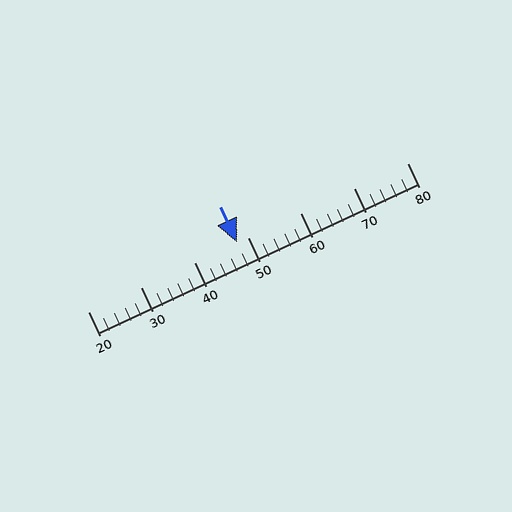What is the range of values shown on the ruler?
The ruler shows values from 20 to 80.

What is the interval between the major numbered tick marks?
The major tick marks are spaced 10 units apart.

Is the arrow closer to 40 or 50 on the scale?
The arrow is closer to 50.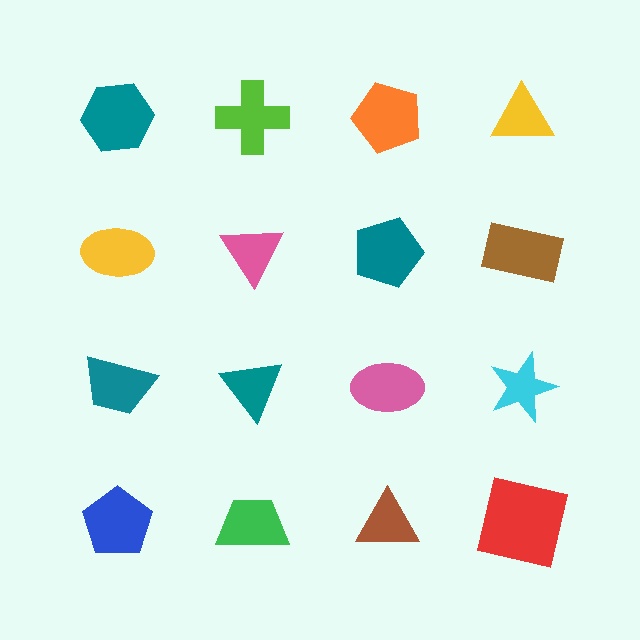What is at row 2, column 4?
A brown rectangle.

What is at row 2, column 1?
A yellow ellipse.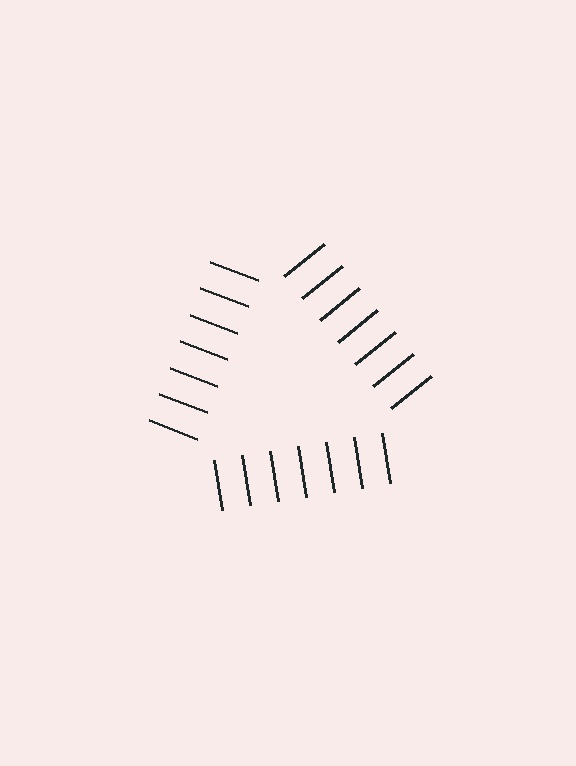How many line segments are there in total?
21 — 7 along each of the 3 edges.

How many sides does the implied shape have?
3 sides — the line-ends trace a triangle.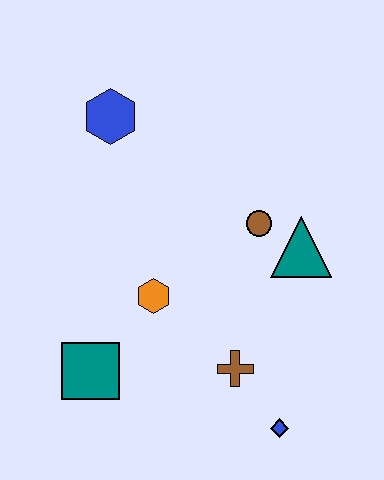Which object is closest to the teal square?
The orange hexagon is closest to the teal square.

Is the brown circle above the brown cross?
Yes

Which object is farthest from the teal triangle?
The teal square is farthest from the teal triangle.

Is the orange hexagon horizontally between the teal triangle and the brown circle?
No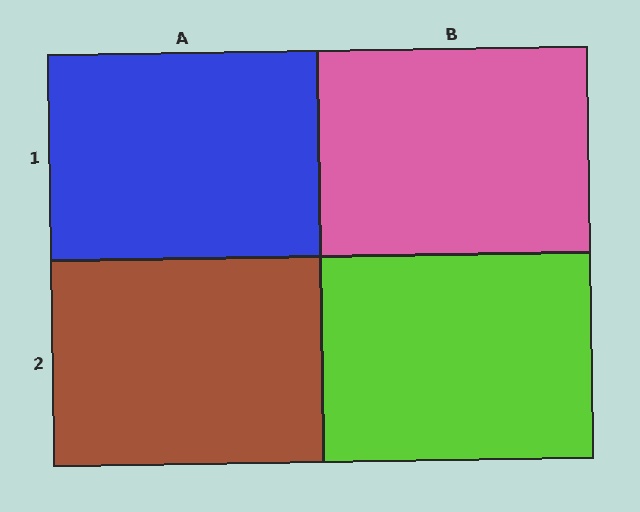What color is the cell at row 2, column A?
Brown.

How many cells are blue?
1 cell is blue.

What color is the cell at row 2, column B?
Lime.